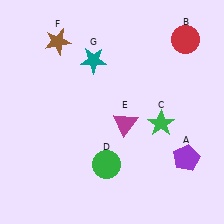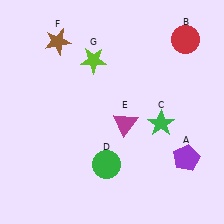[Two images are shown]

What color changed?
The star (G) changed from teal in Image 1 to lime in Image 2.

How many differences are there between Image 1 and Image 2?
There is 1 difference between the two images.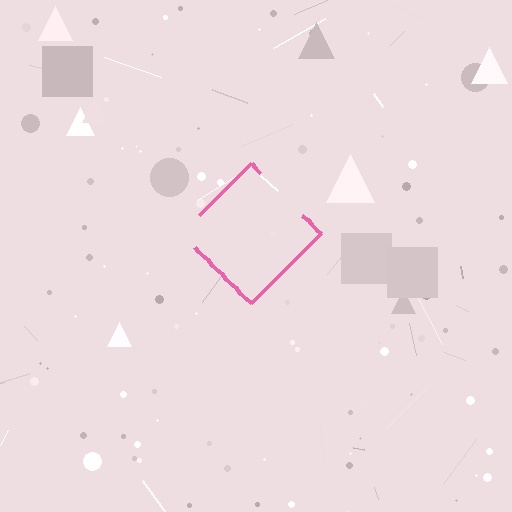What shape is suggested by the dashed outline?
The dashed outline suggests a diamond.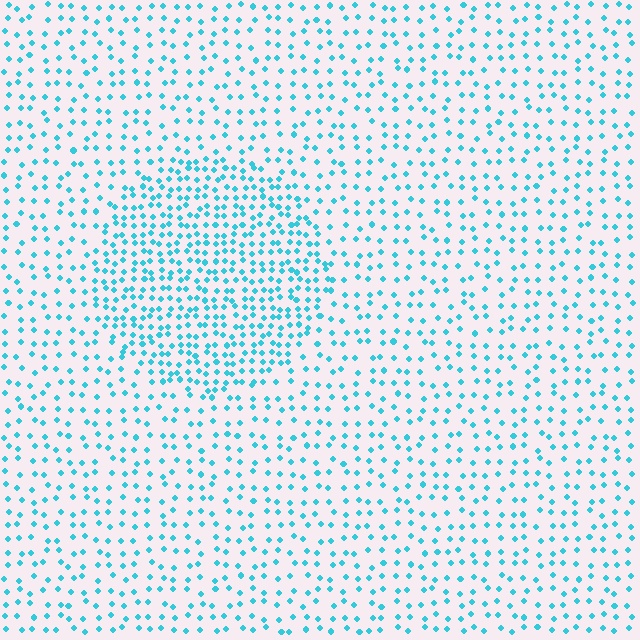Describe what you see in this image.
The image contains small cyan elements arranged at two different densities. A circle-shaped region is visible where the elements are more densely packed than the surrounding area.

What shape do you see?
I see a circle.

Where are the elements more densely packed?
The elements are more densely packed inside the circle boundary.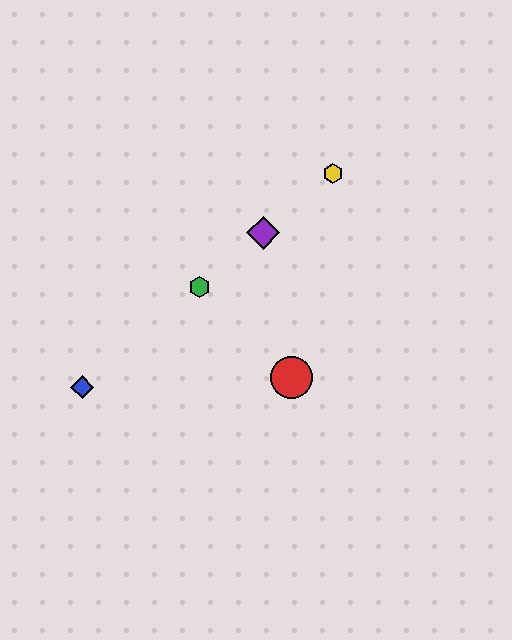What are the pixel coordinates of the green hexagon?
The green hexagon is at (200, 287).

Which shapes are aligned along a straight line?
The blue diamond, the green hexagon, the yellow hexagon, the purple diamond are aligned along a straight line.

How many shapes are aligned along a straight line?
4 shapes (the blue diamond, the green hexagon, the yellow hexagon, the purple diamond) are aligned along a straight line.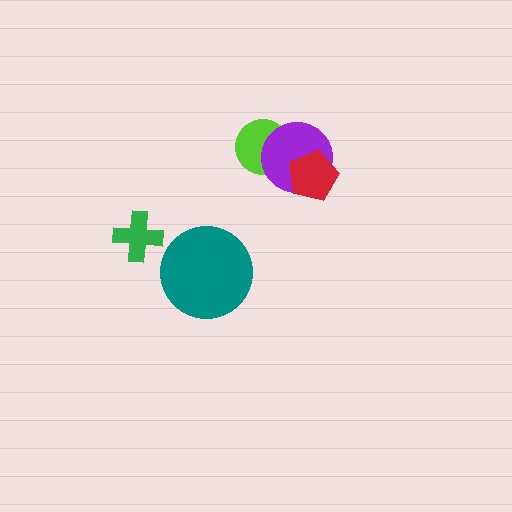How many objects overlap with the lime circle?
1 object overlaps with the lime circle.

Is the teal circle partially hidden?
No, no other shape covers it.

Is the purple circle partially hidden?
Yes, it is partially covered by another shape.